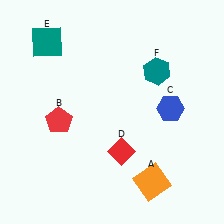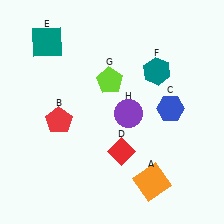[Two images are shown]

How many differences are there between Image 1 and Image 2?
There are 2 differences between the two images.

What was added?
A lime pentagon (G), a purple circle (H) were added in Image 2.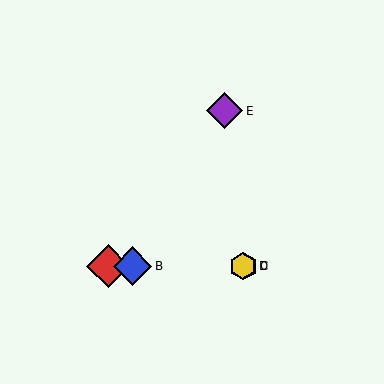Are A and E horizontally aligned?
No, A is at y≈266 and E is at y≈111.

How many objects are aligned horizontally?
4 objects (A, B, C, D) are aligned horizontally.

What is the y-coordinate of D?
Object D is at y≈266.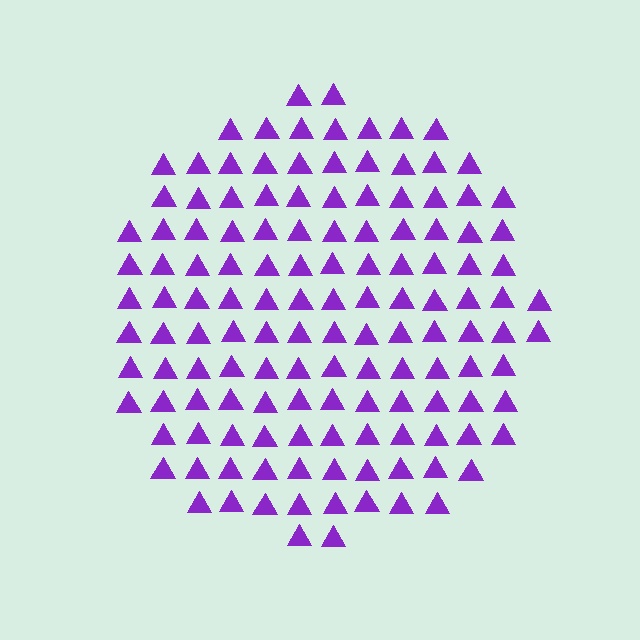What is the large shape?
The large shape is a circle.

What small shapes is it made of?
It is made of small triangles.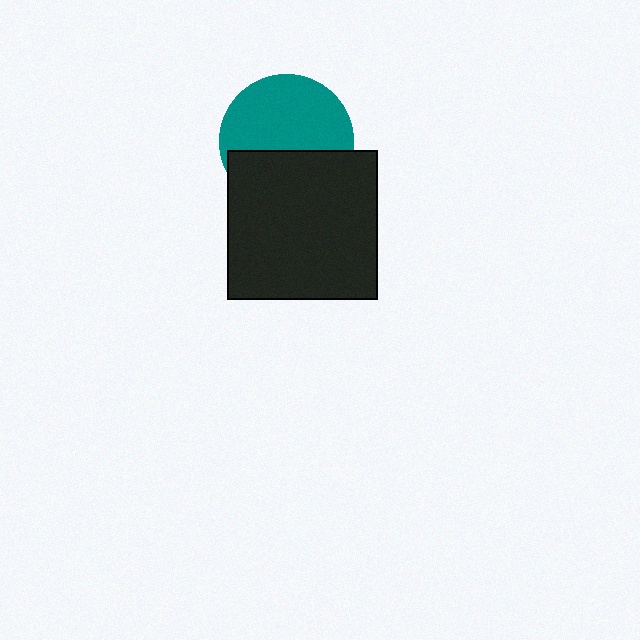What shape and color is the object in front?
The object in front is a black square.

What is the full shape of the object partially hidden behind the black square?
The partially hidden object is a teal circle.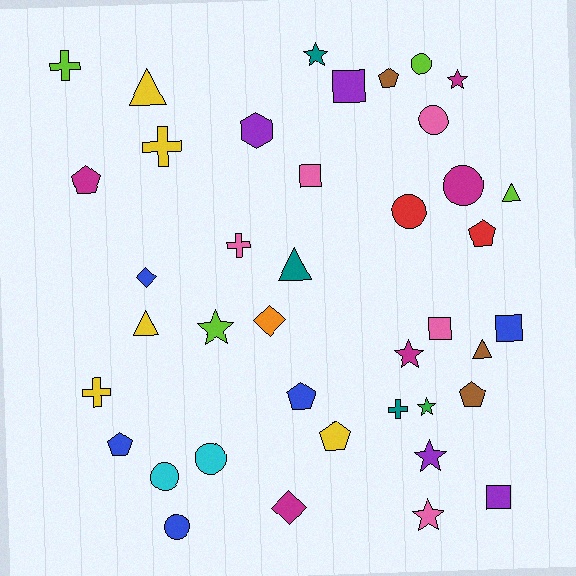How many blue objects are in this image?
There are 5 blue objects.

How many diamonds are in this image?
There are 3 diamonds.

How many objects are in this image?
There are 40 objects.